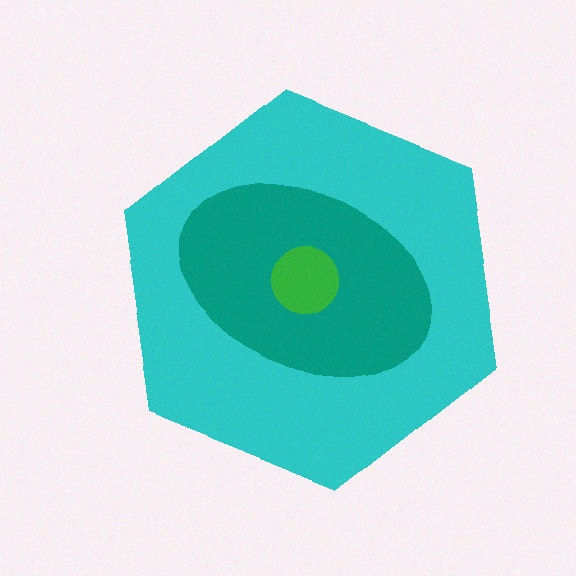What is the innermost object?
The green circle.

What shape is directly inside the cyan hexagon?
The teal ellipse.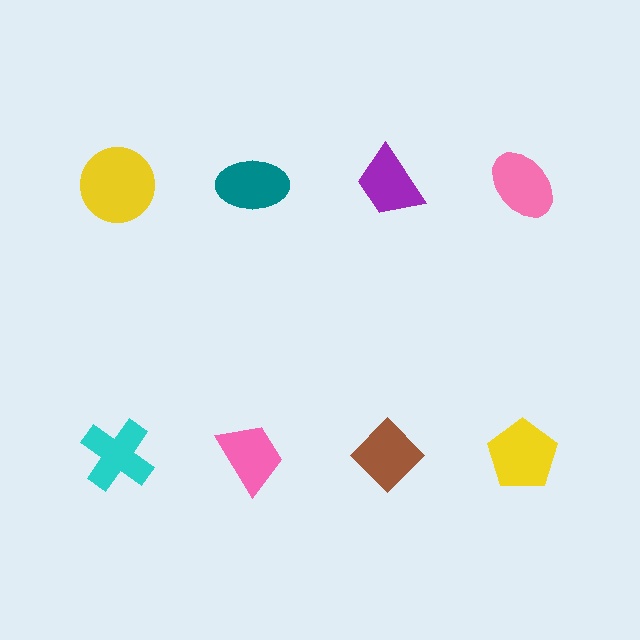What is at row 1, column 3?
A purple trapezoid.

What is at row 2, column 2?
A pink trapezoid.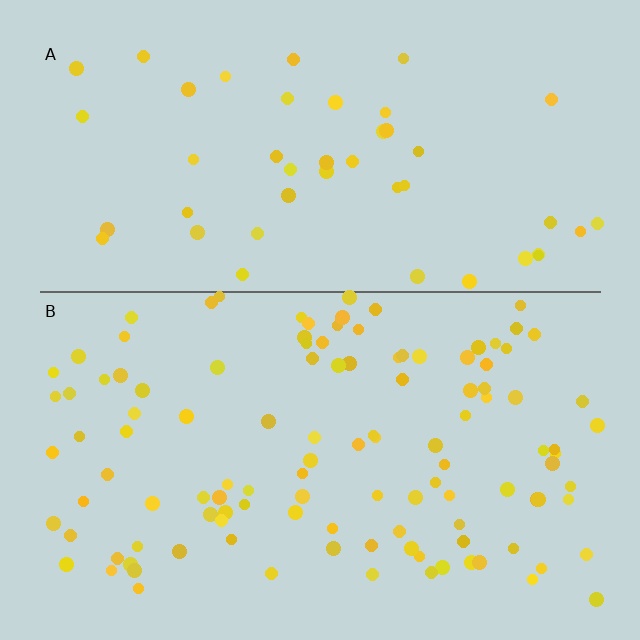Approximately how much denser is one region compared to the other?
Approximately 2.5× — region B over region A.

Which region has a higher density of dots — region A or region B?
B (the bottom).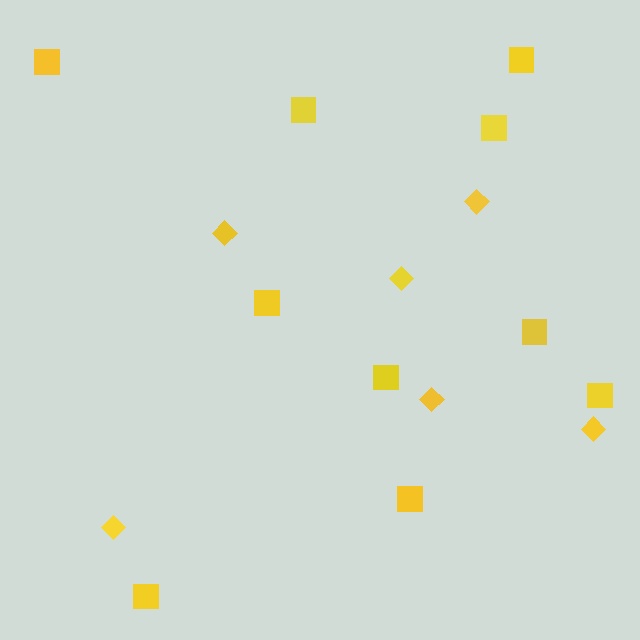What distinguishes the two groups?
There are 2 groups: one group of diamonds (6) and one group of squares (10).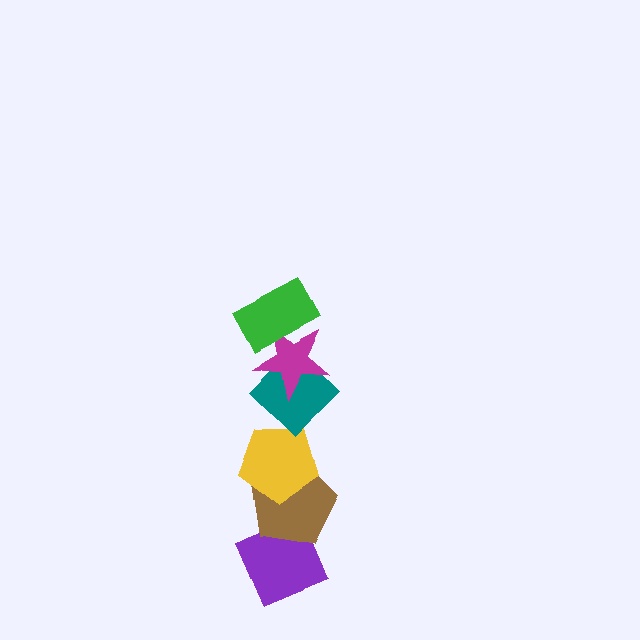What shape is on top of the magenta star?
The green rectangle is on top of the magenta star.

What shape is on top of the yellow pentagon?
The teal diamond is on top of the yellow pentagon.